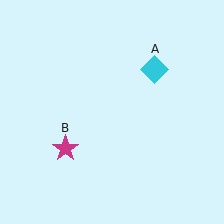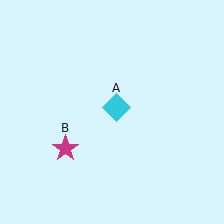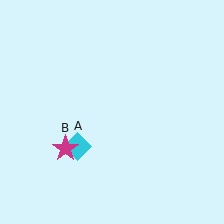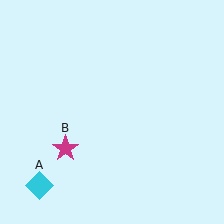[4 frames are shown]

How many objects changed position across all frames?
1 object changed position: cyan diamond (object A).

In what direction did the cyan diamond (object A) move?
The cyan diamond (object A) moved down and to the left.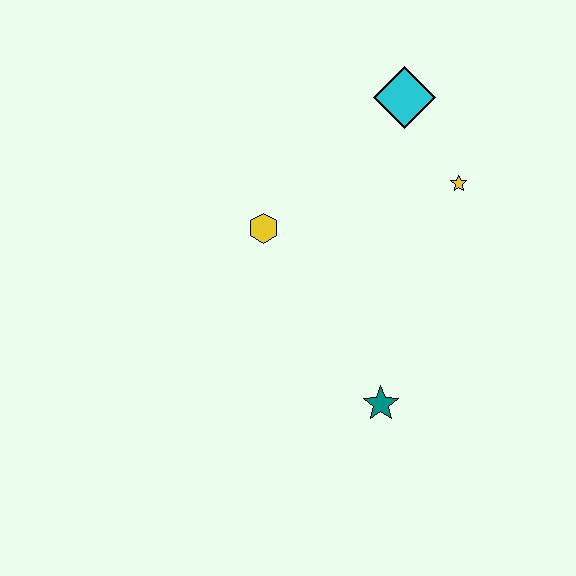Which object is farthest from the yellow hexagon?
The teal star is farthest from the yellow hexagon.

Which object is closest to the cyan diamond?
The yellow star is closest to the cyan diamond.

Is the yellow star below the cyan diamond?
Yes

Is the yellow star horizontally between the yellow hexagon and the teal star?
No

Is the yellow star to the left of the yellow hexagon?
No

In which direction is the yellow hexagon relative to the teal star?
The yellow hexagon is above the teal star.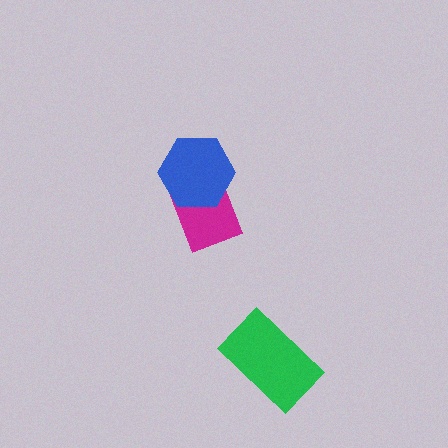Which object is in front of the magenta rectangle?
The blue hexagon is in front of the magenta rectangle.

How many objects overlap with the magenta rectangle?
1 object overlaps with the magenta rectangle.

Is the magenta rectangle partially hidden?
Yes, it is partially covered by another shape.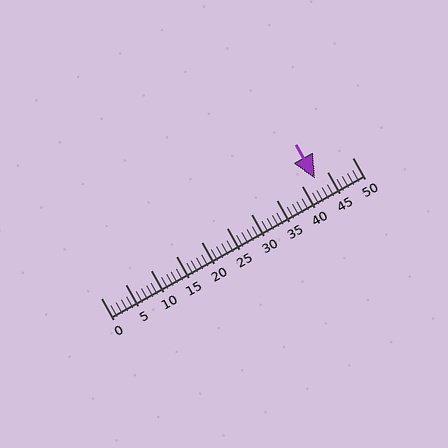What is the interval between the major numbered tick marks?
The major tick marks are spaced 5 units apart.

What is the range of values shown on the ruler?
The ruler shows values from 0 to 50.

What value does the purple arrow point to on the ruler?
The purple arrow points to approximately 43.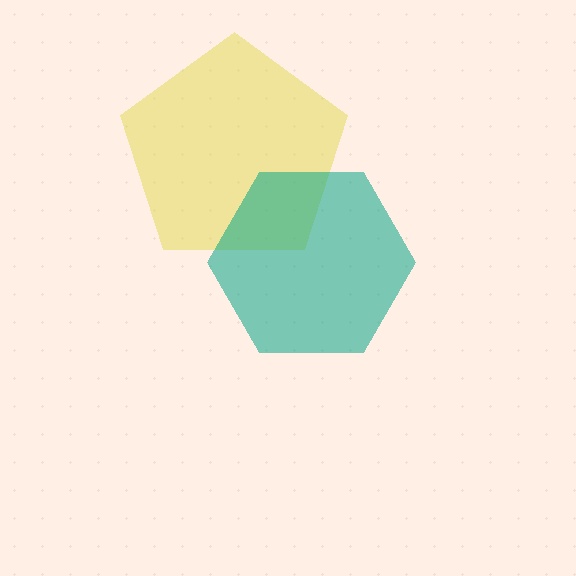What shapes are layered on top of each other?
The layered shapes are: a yellow pentagon, a teal hexagon.